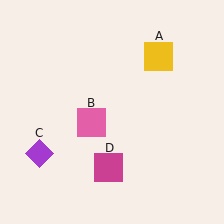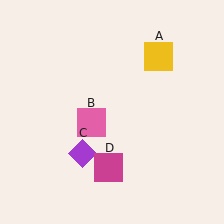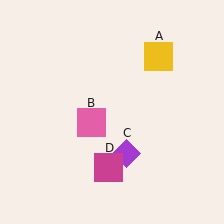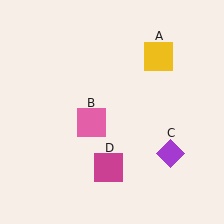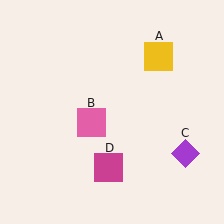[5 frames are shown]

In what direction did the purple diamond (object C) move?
The purple diamond (object C) moved right.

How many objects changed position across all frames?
1 object changed position: purple diamond (object C).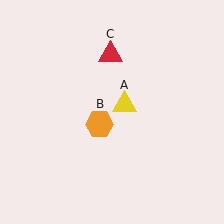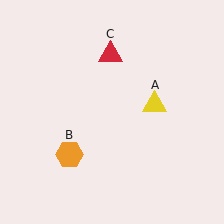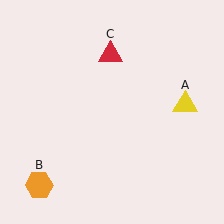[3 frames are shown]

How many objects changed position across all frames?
2 objects changed position: yellow triangle (object A), orange hexagon (object B).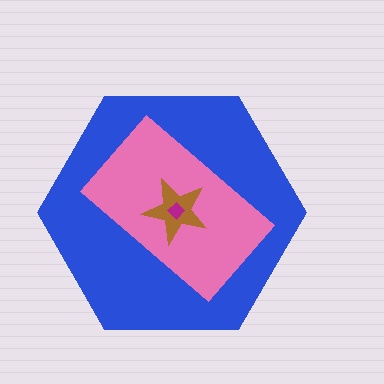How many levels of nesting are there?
4.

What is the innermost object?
The magenta diamond.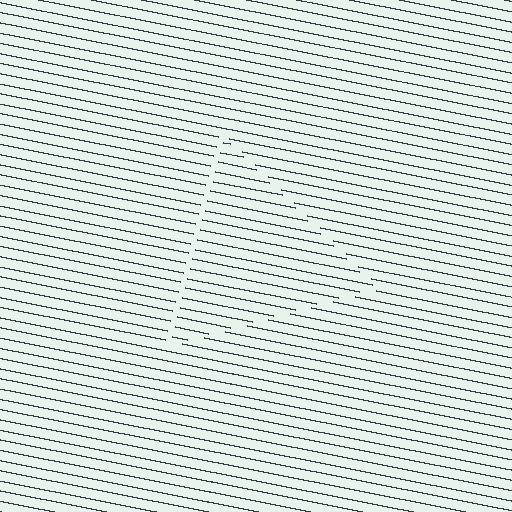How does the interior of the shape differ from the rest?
The interior of the shape contains the same grating, shifted by half a period — the contour is defined by the phase discontinuity where line-ends from the inner and outer gratings abut.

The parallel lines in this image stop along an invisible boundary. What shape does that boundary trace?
An illusory triangle. The interior of the shape contains the same grating, shifted by half a period — the contour is defined by the phase discontinuity where line-ends from the inner and outer gratings abut.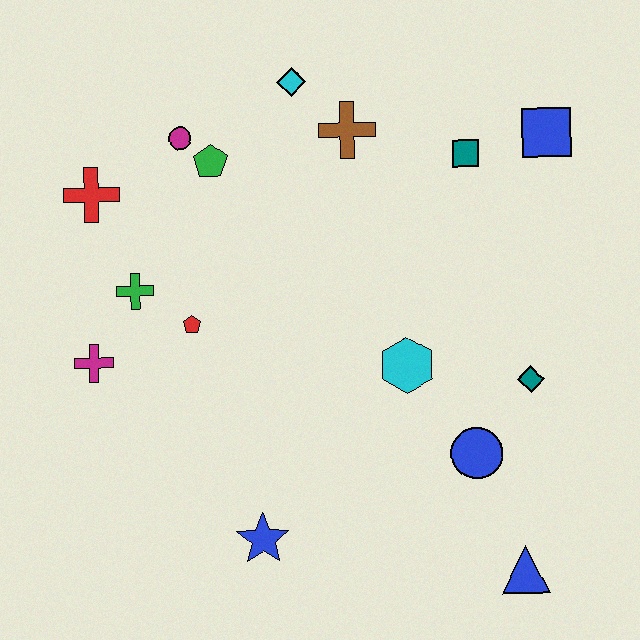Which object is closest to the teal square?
The blue square is closest to the teal square.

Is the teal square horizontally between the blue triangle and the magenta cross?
Yes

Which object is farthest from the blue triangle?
The red cross is farthest from the blue triangle.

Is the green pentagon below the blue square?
Yes